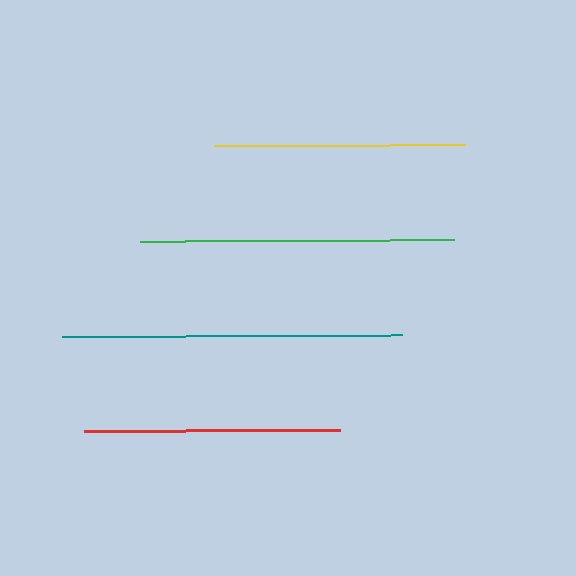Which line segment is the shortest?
The yellow line is the shortest at approximately 251 pixels.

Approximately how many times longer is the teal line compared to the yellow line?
The teal line is approximately 1.4 times the length of the yellow line.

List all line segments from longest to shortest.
From longest to shortest: teal, green, red, yellow.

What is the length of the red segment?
The red segment is approximately 256 pixels long.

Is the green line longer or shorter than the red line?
The green line is longer than the red line.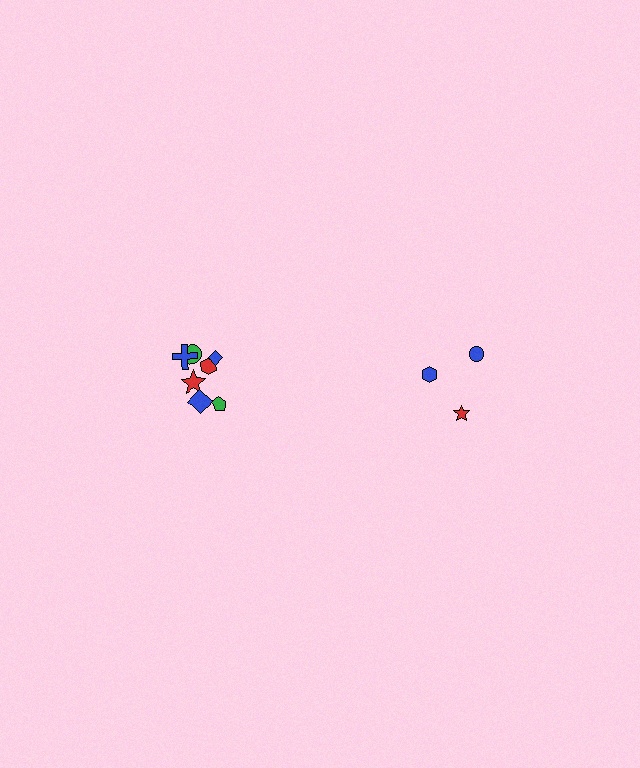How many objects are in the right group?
There are 3 objects.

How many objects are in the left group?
There are 7 objects.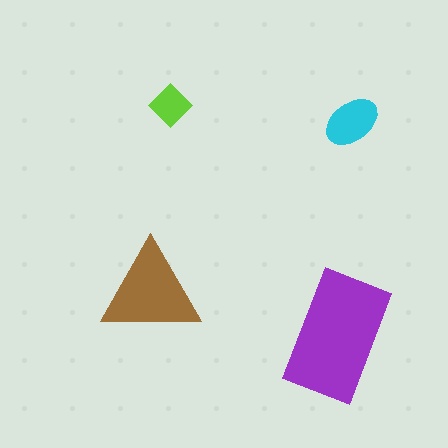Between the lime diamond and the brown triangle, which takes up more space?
The brown triangle.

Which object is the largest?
The purple rectangle.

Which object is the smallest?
The lime diamond.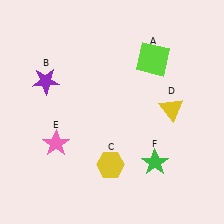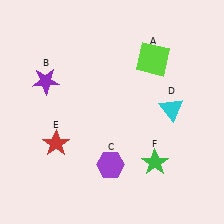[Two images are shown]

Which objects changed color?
C changed from yellow to purple. D changed from yellow to cyan. E changed from pink to red.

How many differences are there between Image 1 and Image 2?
There are 3 differences between the two images.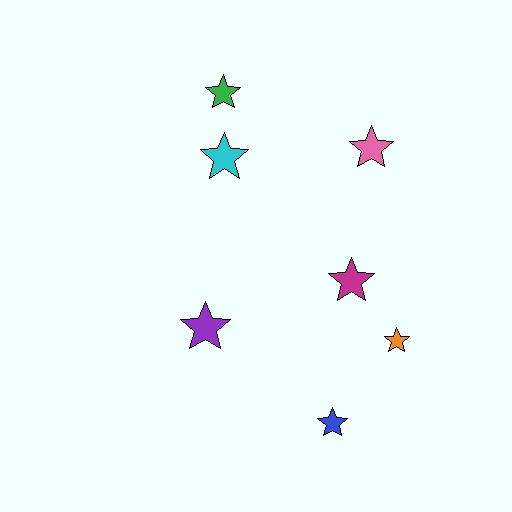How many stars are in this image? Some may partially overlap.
There are 7 stars.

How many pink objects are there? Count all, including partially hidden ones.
There is 1 pink object.